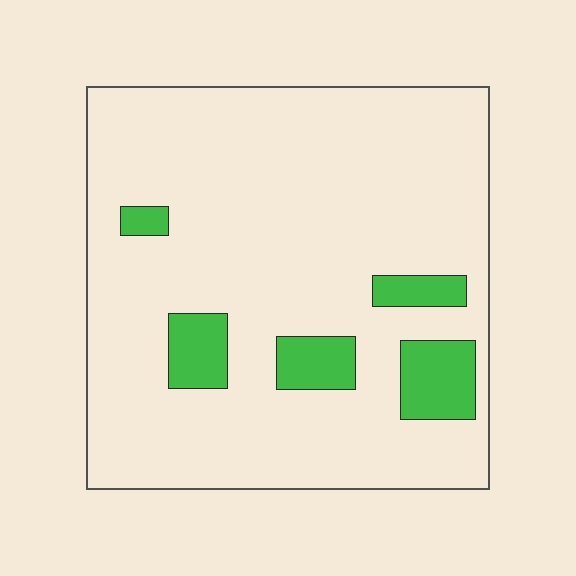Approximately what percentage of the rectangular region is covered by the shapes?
Approximately 10%.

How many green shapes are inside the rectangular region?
5.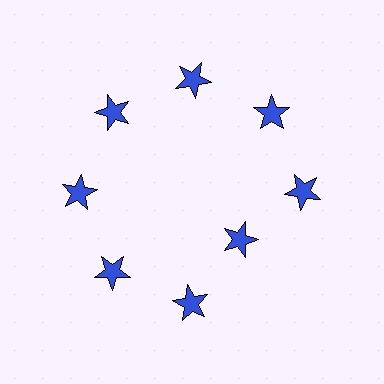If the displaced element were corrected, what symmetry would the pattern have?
It would have 8-fold rotational symmetry — the pattern would map onto itself every 45 degrees.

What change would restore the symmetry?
The symmetry would be restored by moving it outward, back onto the ring so that all 8 stars sit at equal angles and equal distance from the center.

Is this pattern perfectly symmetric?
No. The 8 blue stars are arranged in a ring, but one element near the 4 o'clock position is pulled inward toward the center, breaking the 8-fold rotational symmetry.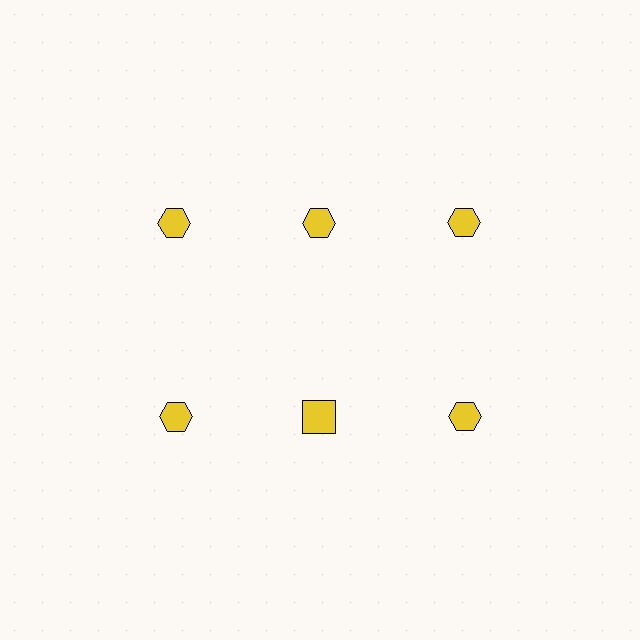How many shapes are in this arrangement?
There are 6 shapes arranged in a grid pattern.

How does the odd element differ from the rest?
It has a different shape: square instead of hexagon.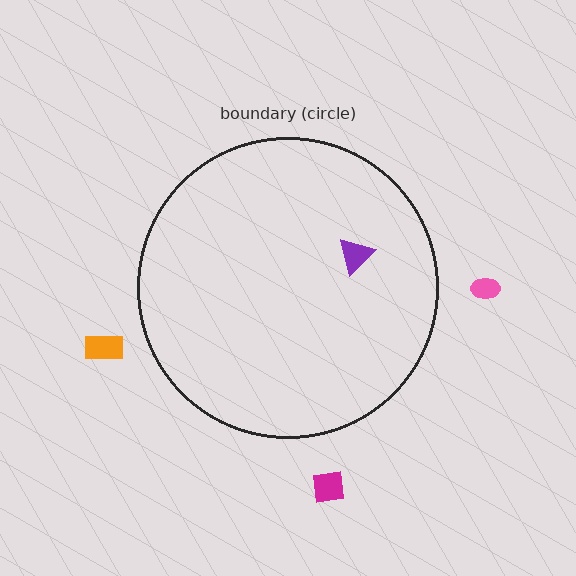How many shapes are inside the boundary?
1 inside, 3 outside.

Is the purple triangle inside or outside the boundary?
Inside.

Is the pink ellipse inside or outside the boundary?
Outside.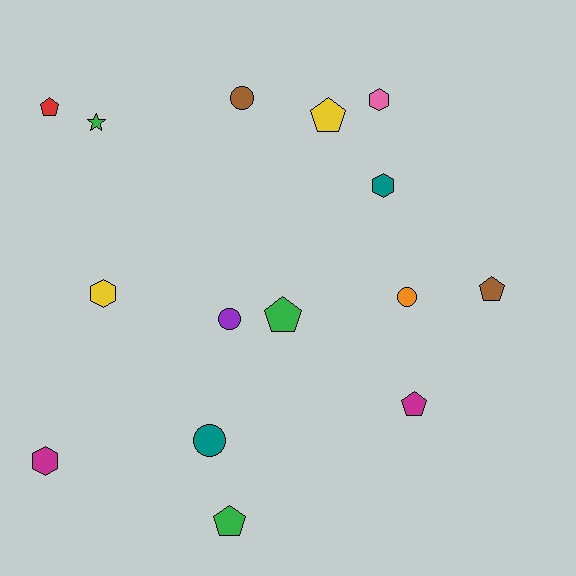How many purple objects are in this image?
There is 1 purple object.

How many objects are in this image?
There are 15 objects.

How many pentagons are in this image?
There are 6 pentagons.